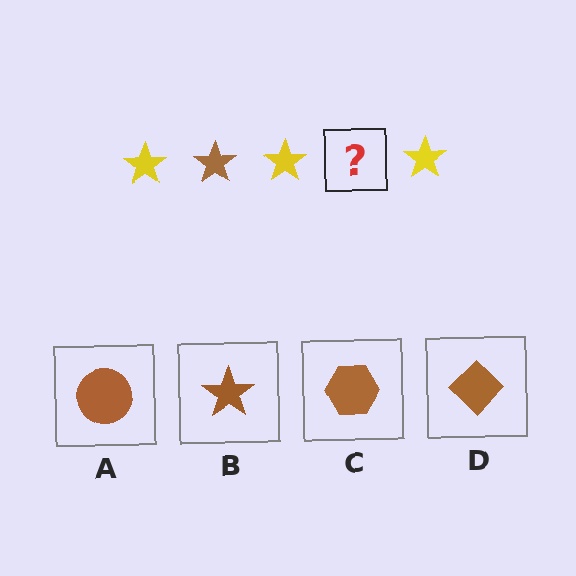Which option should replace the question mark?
Option B.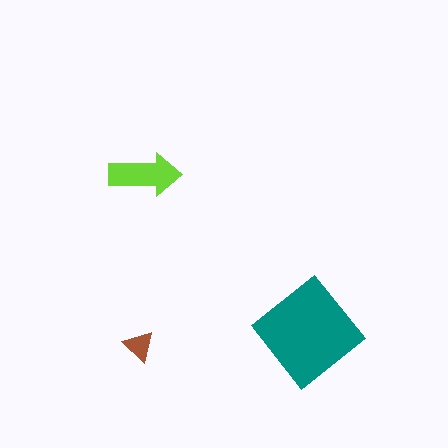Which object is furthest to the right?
The teal diamond is rightmost.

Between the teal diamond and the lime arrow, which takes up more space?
The teal diamond.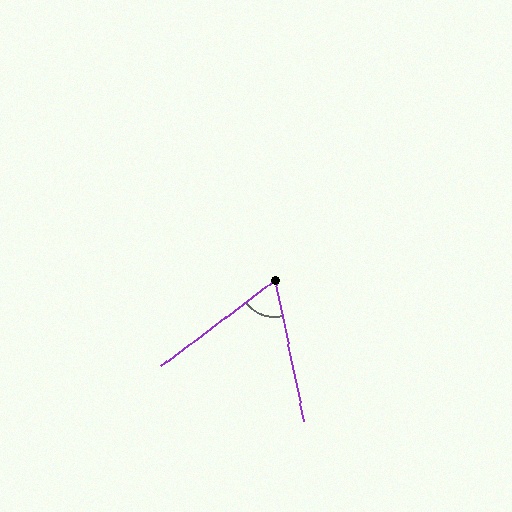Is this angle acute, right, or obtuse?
It is acute.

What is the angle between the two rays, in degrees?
Approximately 64 degrees.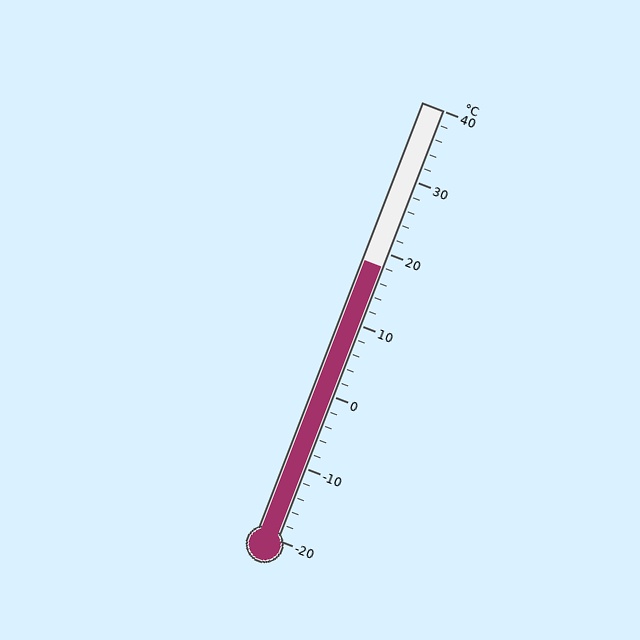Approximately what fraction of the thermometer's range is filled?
The thermometer is filled to approximately 65% of its range.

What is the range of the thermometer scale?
The thermometer scale ranges from -20°C to 40°C.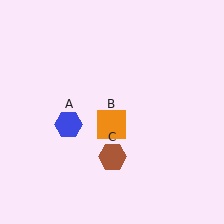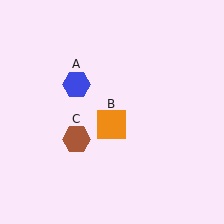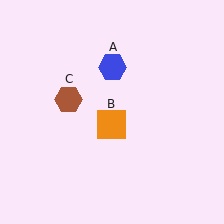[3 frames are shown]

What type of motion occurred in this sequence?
The blue hexagon (object A), brown hexagon (object C) rotated clockwise around the center of the scene.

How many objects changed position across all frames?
2 objects changed position: blue hexagon (object A), brown hexagon (object C).